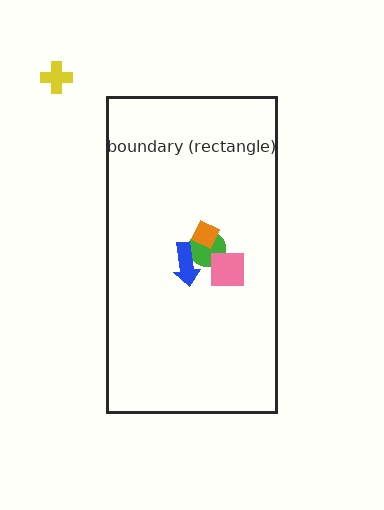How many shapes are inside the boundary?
4 inside, 1 outside.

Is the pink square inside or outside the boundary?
Inside.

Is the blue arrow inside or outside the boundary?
Inside.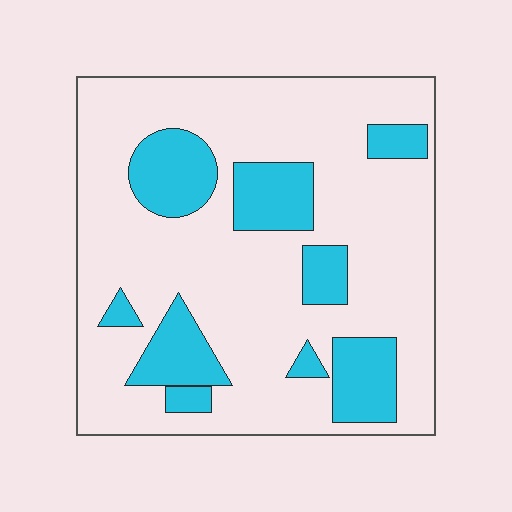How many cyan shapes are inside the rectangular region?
9.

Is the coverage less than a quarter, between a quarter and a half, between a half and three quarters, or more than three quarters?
Less than a quarter.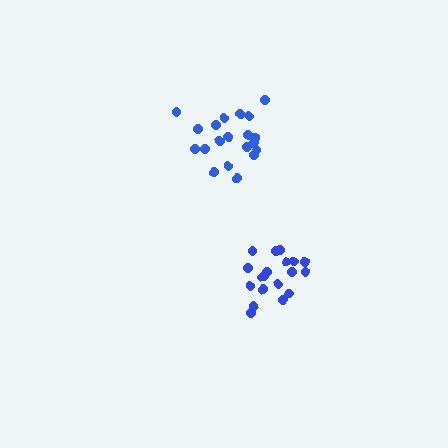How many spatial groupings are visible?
There are 2 spatial groupings.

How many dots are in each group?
Group 1: 19 dots, Group 2: 20 dots (39 total).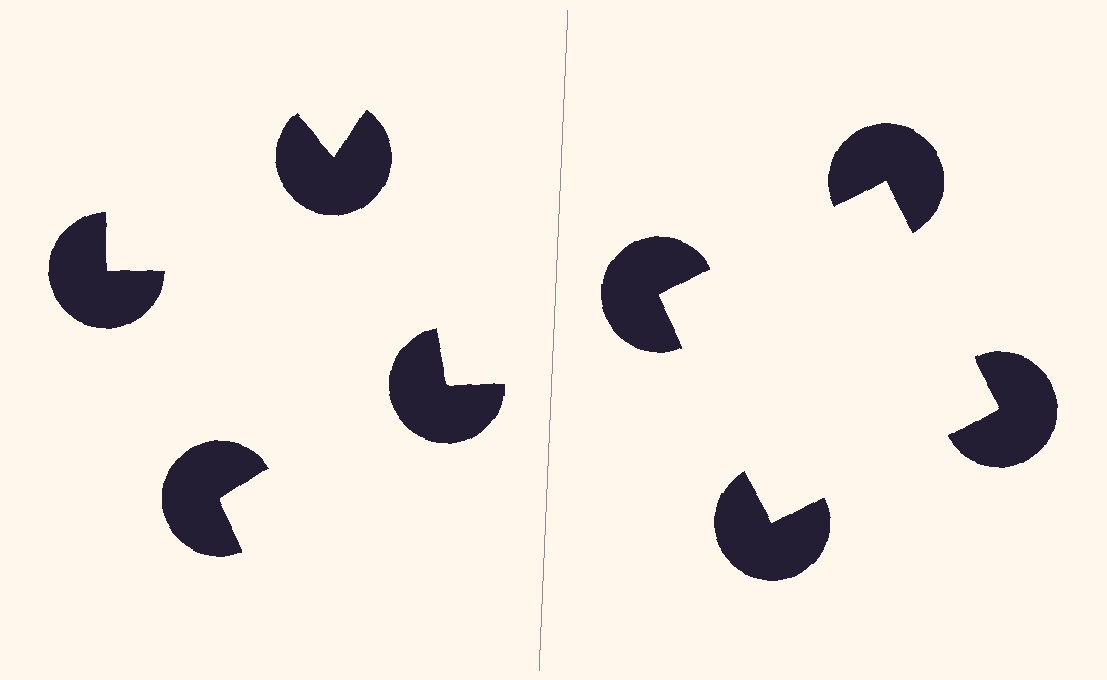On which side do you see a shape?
An illusory square appears on the right side. On the left side the wedge cuts are rotated, so no coherent shape forms.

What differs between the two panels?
The pac-man discs are positioned identically on both sides; only the wedge orientations differ. On the right they align to a square; on the left they are misaligned.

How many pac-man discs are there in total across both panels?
8 — 4 on each side.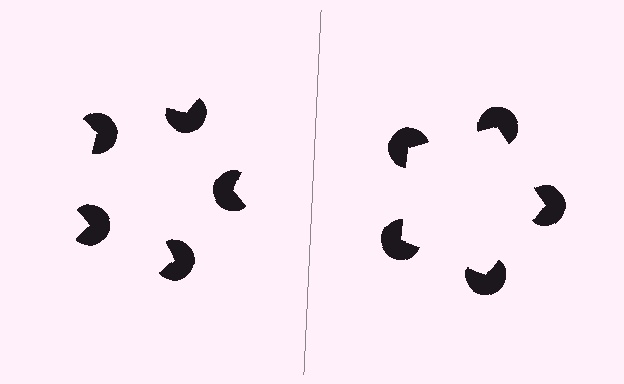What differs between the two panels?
The pac-man discs are positioned identically on both sides; only the wedge orientations differ. On the right they align to a pentagon; on the left they are misaligned.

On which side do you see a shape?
An illusory pentagon appears on the right side. On the left side the wedge cuts are rotated, so no coherent shape forms.